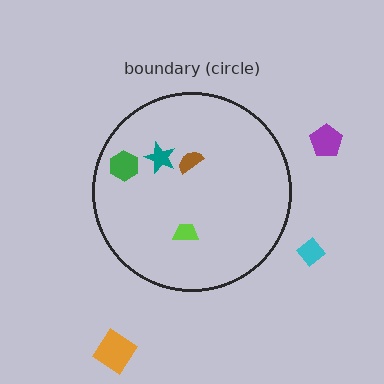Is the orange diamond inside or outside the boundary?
Outside.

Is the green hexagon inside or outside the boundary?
Inside.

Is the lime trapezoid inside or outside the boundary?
Inside.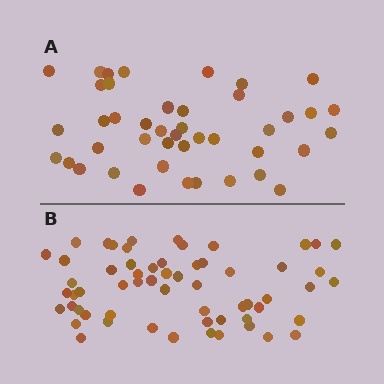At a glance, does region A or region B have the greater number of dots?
Region B (the bottom region) has more dots.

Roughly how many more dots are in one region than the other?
Region B has approximately 15 more dots than region A.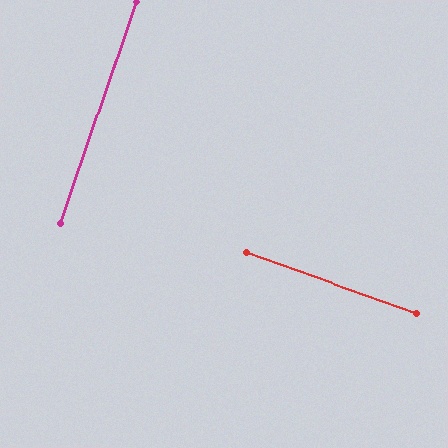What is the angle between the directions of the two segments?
Approximately 89 degrees.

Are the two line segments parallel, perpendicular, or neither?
Perpendicular — they meet at approximately 89°.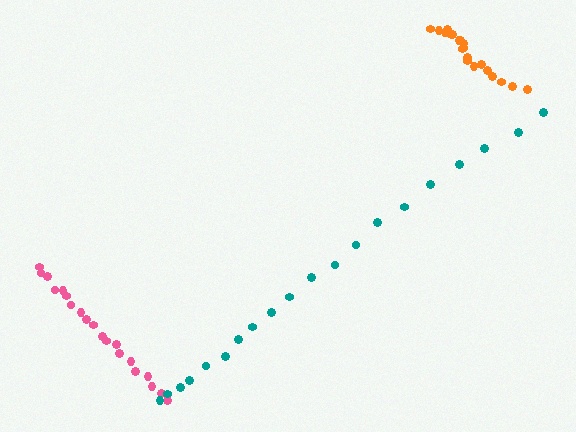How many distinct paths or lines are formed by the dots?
There are 3 distinct paths.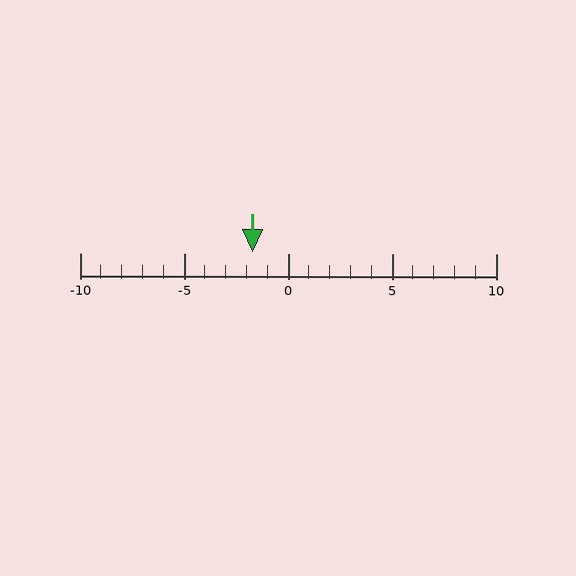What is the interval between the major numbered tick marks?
The major tick marks are spaced 5 units apart.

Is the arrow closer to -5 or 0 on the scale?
The arrow is closer to 0.